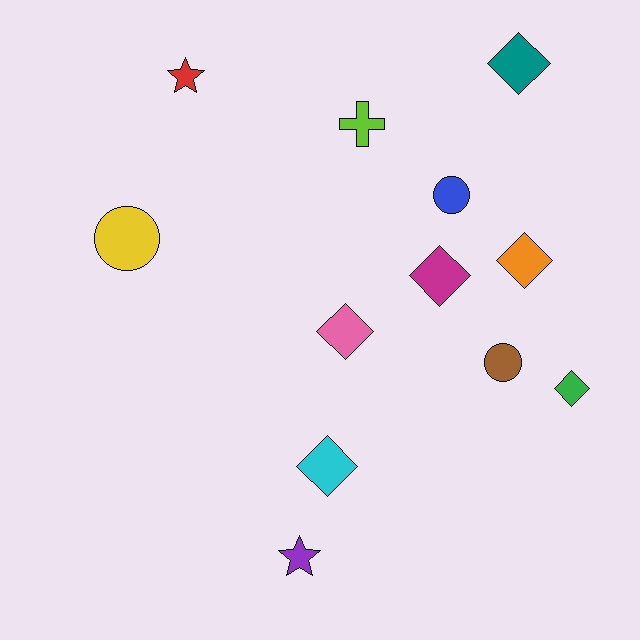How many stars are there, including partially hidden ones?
There are 2 stars.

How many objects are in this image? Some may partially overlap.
There are 12 objects.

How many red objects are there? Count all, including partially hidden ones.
There is 1 red object.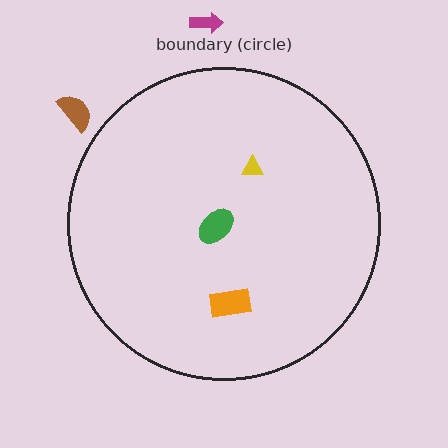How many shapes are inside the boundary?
3 inside, 2 outside.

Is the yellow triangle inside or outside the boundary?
Inside.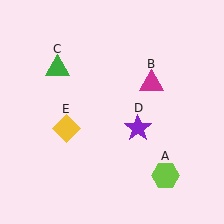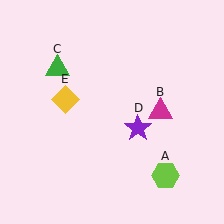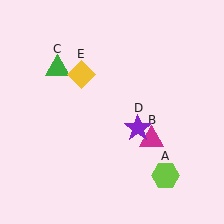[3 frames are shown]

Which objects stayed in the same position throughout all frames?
Lime hexagon (object A) and green triangle (object C) and purple star (object D) remained stationary.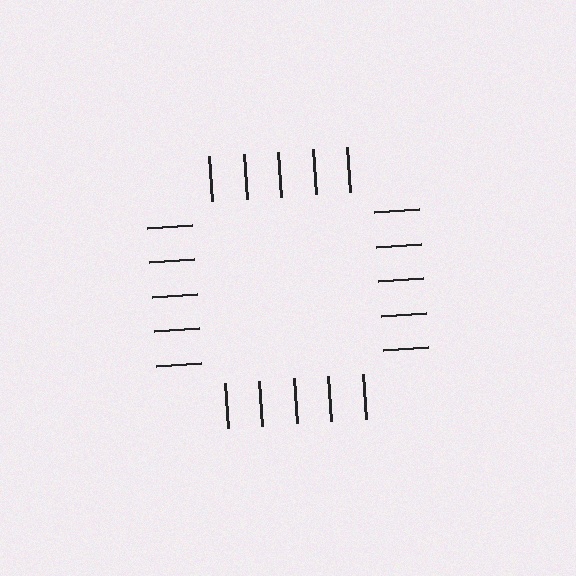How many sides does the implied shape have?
4 sides — the line-ends trace a square.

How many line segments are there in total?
20 — 5 along each of the 4 edges.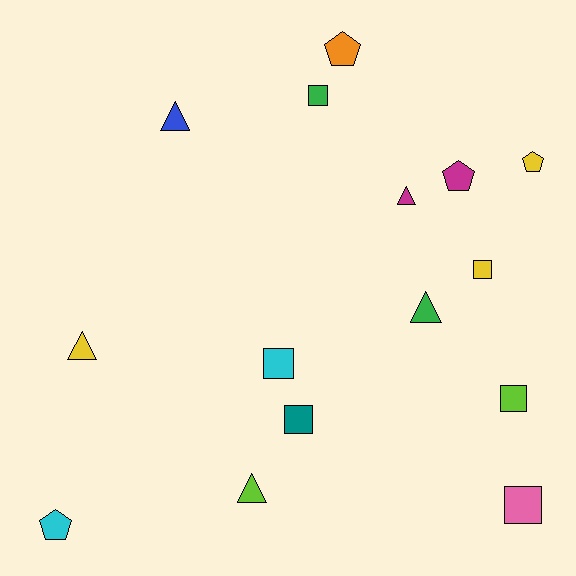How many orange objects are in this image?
There is 1 orange object.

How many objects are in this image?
There are 15 objects.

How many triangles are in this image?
There are 5 triangles.